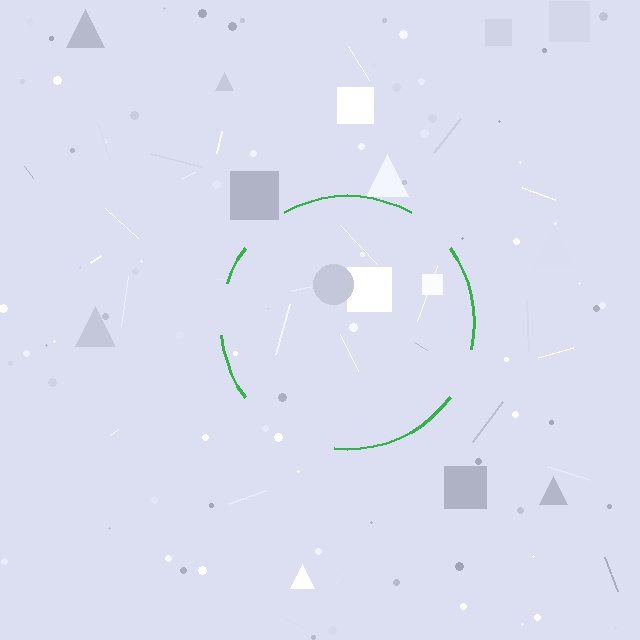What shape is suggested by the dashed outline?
The dashed outline suggests a circle.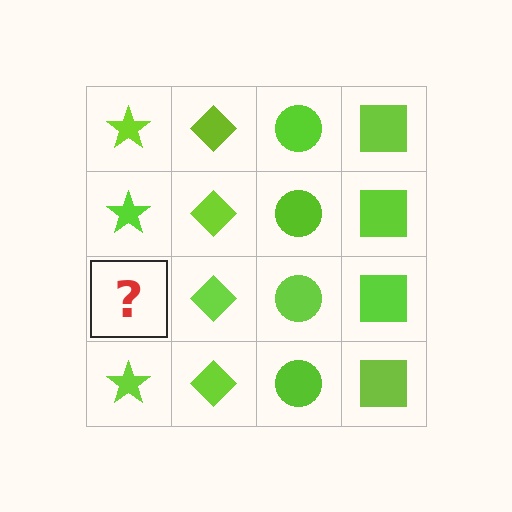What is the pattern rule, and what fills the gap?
The rule is that each column has a consistent shape. The gap should be filled with a lime star.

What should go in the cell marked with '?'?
The missing cell should contain a lime star.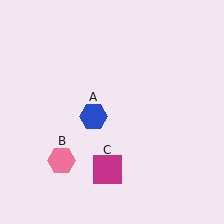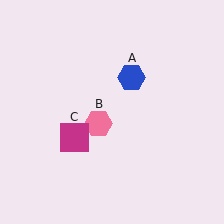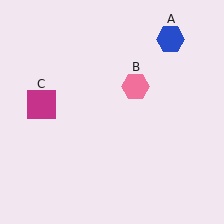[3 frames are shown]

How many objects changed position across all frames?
3 objects changed position: blue hexagon (object A), pink hexagon (object B), magenta square (object C).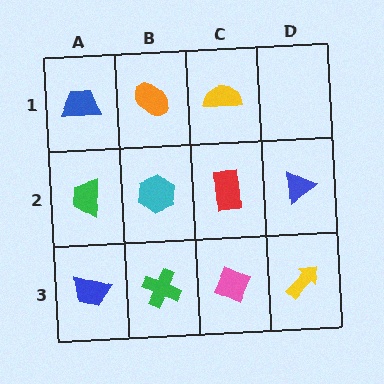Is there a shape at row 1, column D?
No, that cell is empty.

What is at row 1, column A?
A blue trapezoid.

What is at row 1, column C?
A yellow semicircle.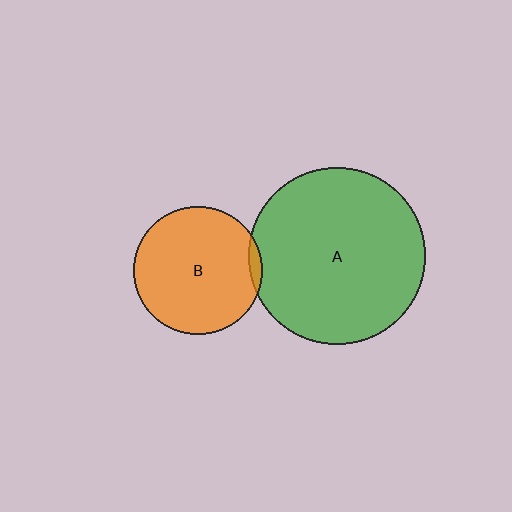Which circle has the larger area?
Circle A (green).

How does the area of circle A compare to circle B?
Approximately 1.9 times.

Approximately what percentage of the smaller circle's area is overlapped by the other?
Approximately 5%.